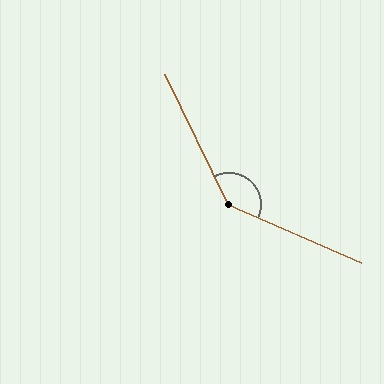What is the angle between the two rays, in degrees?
Approximately 140 degrees.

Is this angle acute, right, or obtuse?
It is obtuse.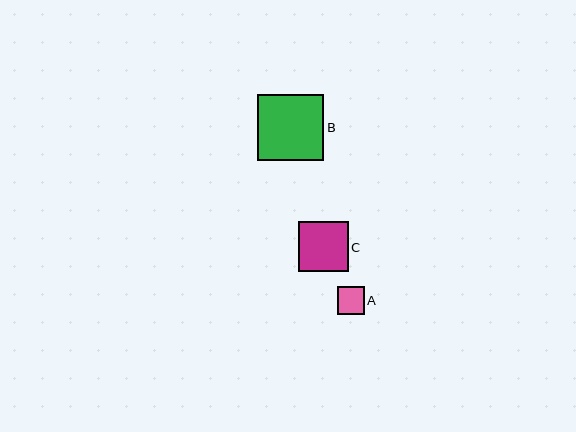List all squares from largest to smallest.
From largest to smallest: B, C, A.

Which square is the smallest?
Square A is the smallest with a size of approximately 27 pixels.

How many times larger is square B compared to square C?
Square B is approximately 1.3 times the size of square C.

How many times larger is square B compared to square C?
Square B is approximately 1.3 times the size of square C.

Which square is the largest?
Square B is the largest with a size of approximately 66 pixels.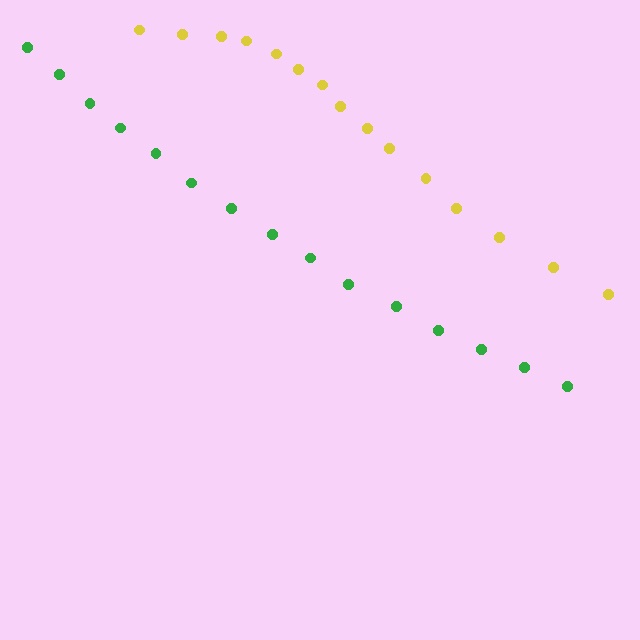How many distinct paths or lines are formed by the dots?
There are 2 distinct paths.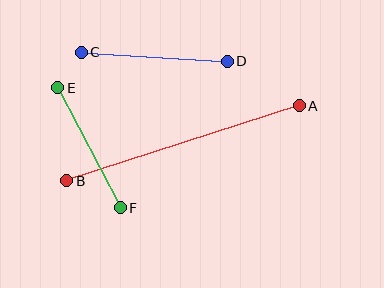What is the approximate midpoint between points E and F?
The midpoint is at approximately (89, 148) pixels.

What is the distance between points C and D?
The distance is approximately 146 pixels.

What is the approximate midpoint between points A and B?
The midpoint is at approximately (183, 143) pixels.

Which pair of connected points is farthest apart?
Points A and B are farthest apart.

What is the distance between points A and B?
The distance is approximately 244 pixels.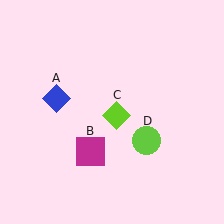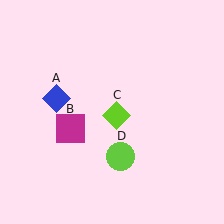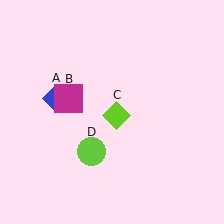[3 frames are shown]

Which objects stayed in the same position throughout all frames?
Blue diamond (object A) and lime diamond (object C) remained stationary.